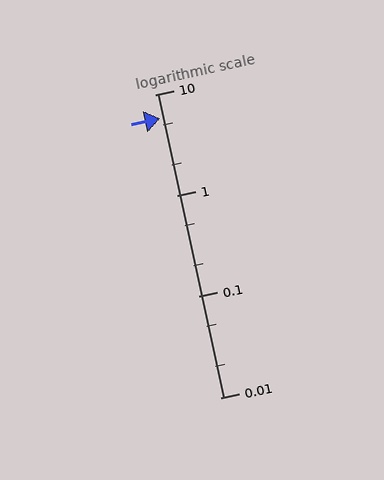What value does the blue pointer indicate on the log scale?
The pointer indicates approximately 5.8.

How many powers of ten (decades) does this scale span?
The scale spans 3 decades, from 0.01 to 10.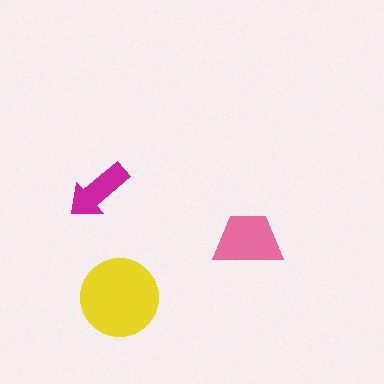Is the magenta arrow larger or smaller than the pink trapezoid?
Smaller.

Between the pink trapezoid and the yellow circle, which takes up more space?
The yellow circle.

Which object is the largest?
The yellow circle.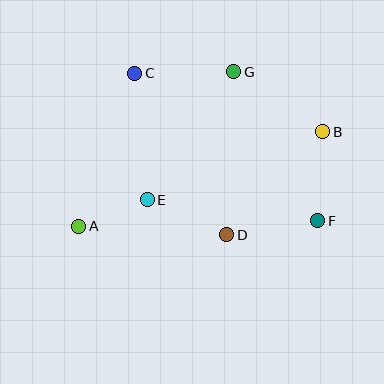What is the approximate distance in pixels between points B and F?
The distance between B and F is approximately 89 pixels.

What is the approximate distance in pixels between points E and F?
The distance between E and F is approximately 172 pixels.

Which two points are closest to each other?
Points A and E are closest to each other.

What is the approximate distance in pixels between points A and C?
The distance between A and C is approximately 163 pixels.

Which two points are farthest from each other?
Points A and B are farthest from each other.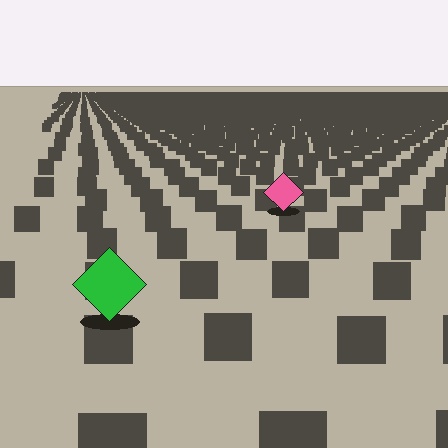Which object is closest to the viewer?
The green diamond is closest. The texture marks near it are larger and more spread out.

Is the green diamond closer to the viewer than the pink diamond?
Yes. The green diamond is closer — you can tell from the texture gradient: the ground texture is coarser near it.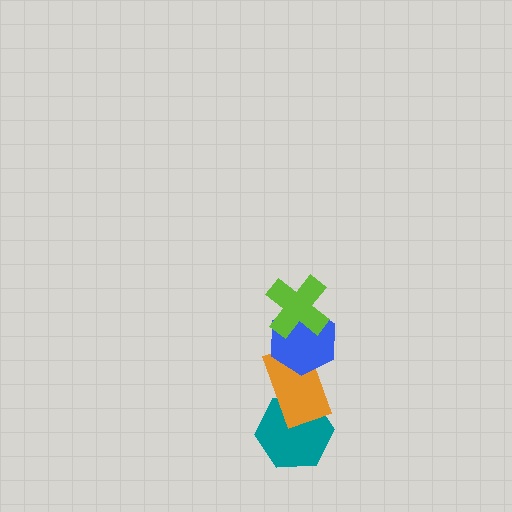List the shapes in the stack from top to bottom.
From top to bottom: the lime cross, the blue hexagon, the orange rectangle, the teal hexagon.